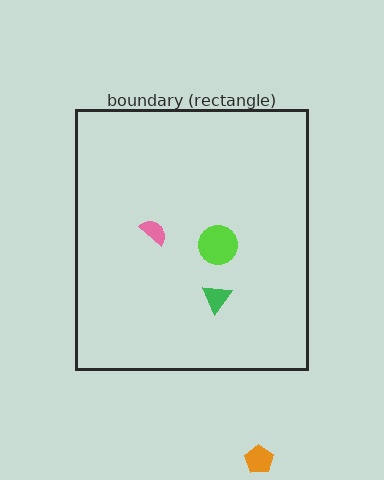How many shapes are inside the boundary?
3 inside, 1 outside.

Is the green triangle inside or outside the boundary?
Inside.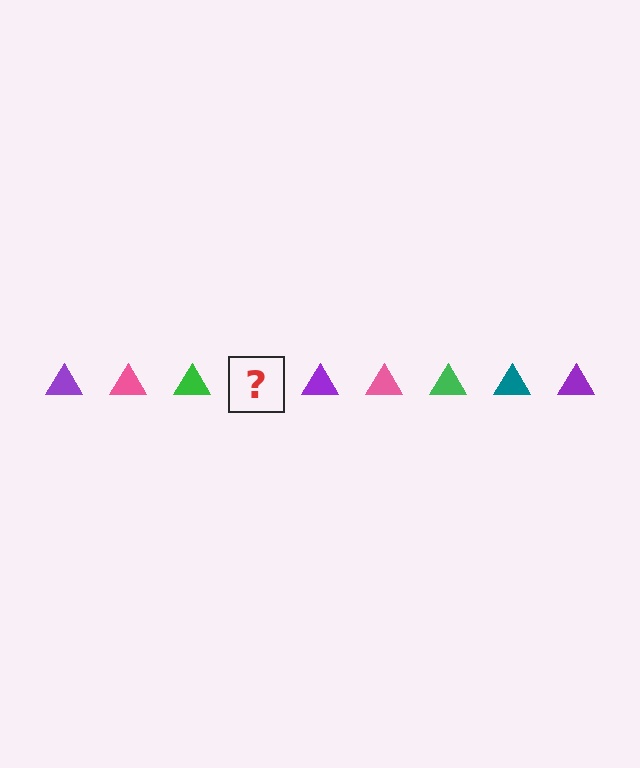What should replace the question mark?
The question mark should be replaced with a teal triangle.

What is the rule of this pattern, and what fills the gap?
The rule is that the pattern cycles through purple, pink, green, teal triangles. The gap should be filled with a teal triangle.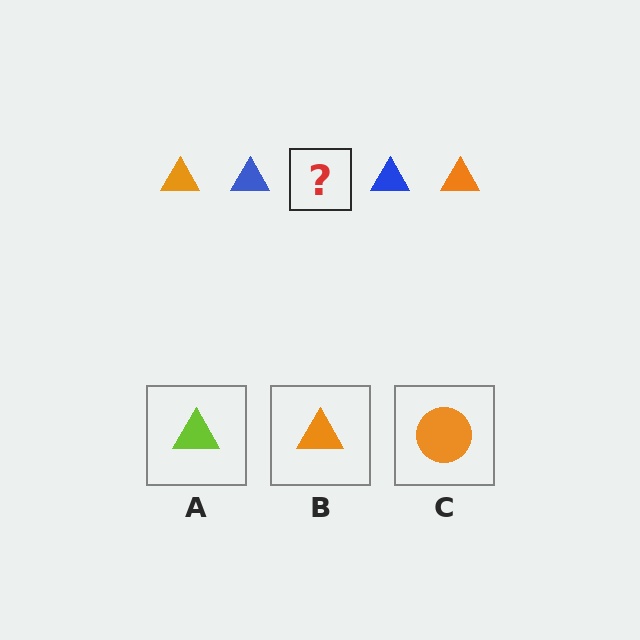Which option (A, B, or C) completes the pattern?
B.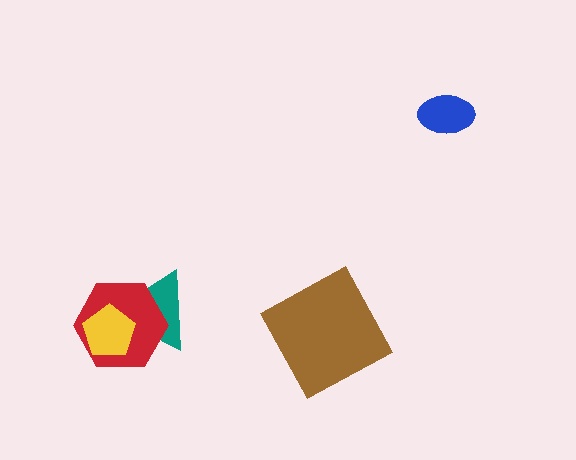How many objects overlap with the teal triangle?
2 objects overlap with the teal triangle.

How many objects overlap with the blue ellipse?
0 objects overlap with the blue ellipse.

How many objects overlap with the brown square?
0 objects overlap with the brown square.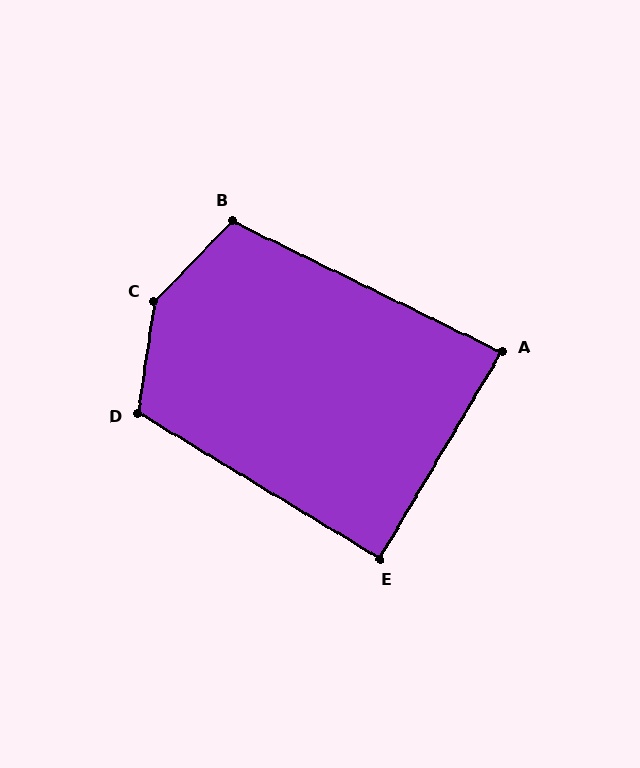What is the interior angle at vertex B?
Approximately 108 degrees (obtuse).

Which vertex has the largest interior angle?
C, at approximately 144 degrees.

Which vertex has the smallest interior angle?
A, at approximately 85 degrees.